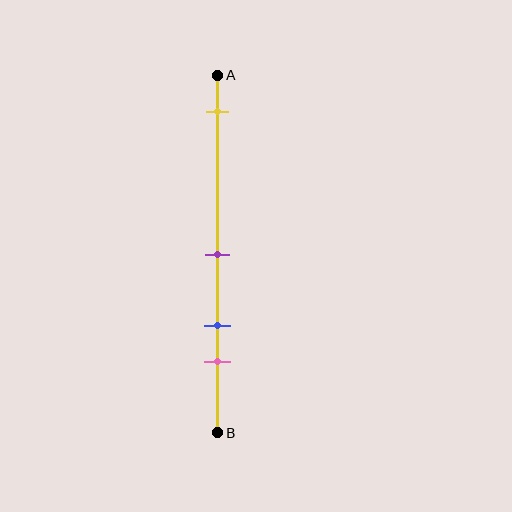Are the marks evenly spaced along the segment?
No, the marks are not evenly spaced.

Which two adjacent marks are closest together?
The blue and pink marks are the closest adjacent pair.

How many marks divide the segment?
There are 4 marks dividing the segment.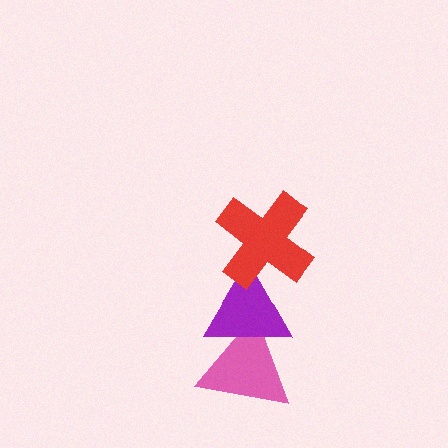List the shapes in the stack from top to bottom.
From top to bottom: the red cross, the purple triangle, the pink triangle.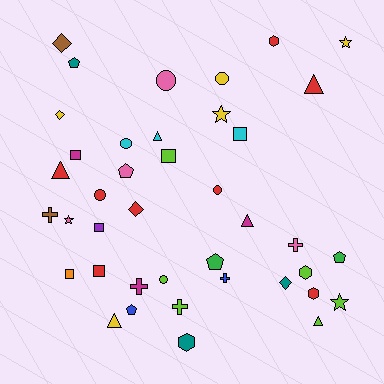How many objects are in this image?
There are 40 objects.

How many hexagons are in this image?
There are 4 hexagons.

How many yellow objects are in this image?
There are 5 yellow objects.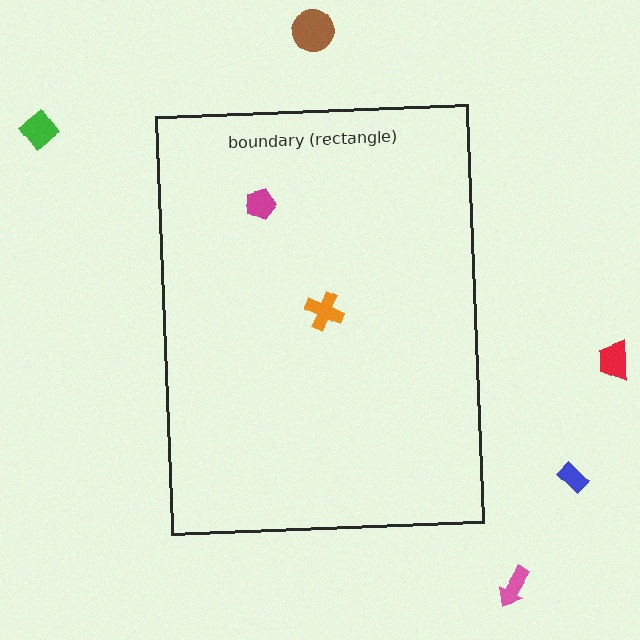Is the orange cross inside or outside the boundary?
Inside.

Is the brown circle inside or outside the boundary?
Outside.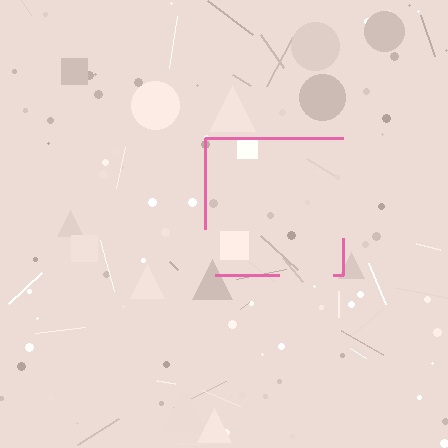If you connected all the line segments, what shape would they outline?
They would outline a square.